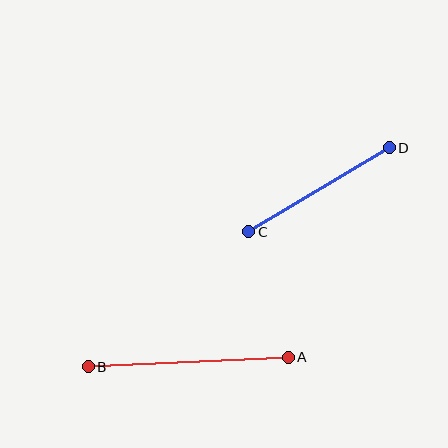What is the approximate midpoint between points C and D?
The midpoint is at approximately (319, 190) pixels.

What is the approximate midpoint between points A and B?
The midpoint is at approximately (188, 362) pixels.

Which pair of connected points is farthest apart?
Points A and B are farthest apart.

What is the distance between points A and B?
The distance is approximately 200 pixels.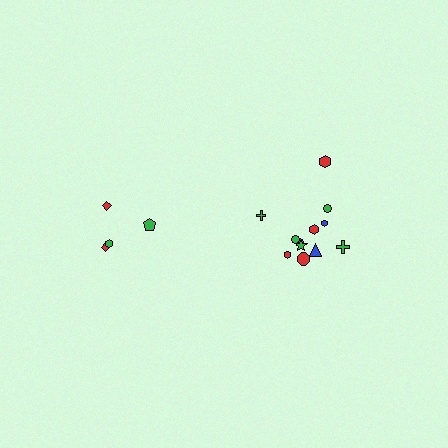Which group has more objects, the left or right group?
The right group.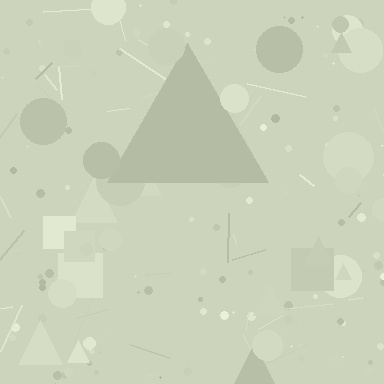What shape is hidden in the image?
A triangle is hidden in the image.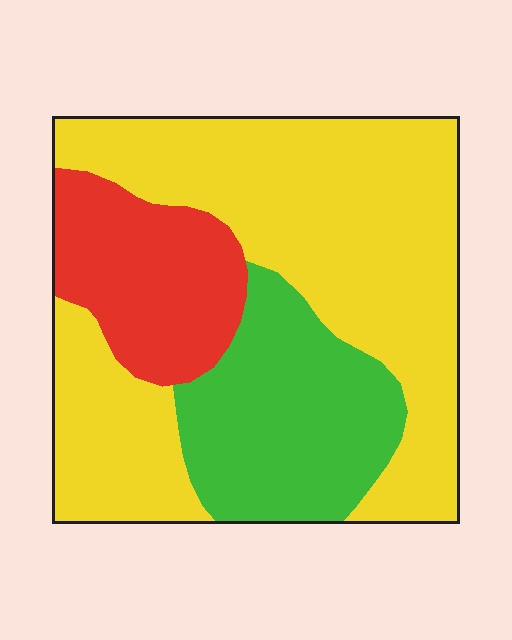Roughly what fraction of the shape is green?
Green covers roughly 25% of the shape.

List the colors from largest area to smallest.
From largest to smallest: yellow, green, red.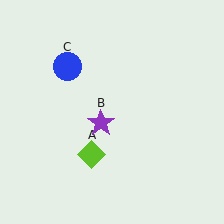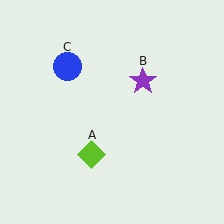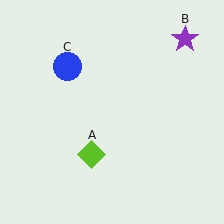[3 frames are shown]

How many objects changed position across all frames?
1 object changed position: purple star (object B).